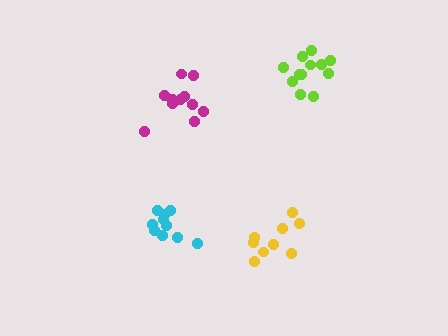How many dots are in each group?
Group 1: 10 dots, Group 2: 11 dots, Group 3: 12 dots, Group 4: 9 dots (42 total).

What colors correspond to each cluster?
The clusters are colored: cyan, magenta, lime, yellow.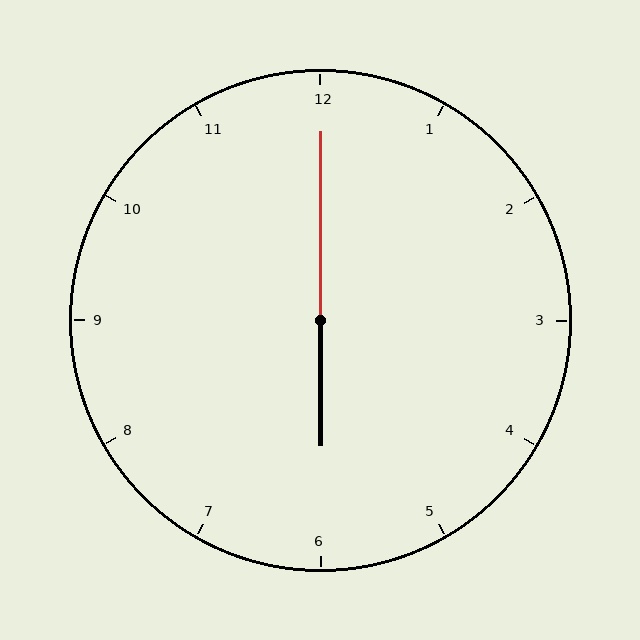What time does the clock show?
6:00.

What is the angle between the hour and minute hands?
Approximately 180 degrees.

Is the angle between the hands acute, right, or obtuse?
It is obtuse.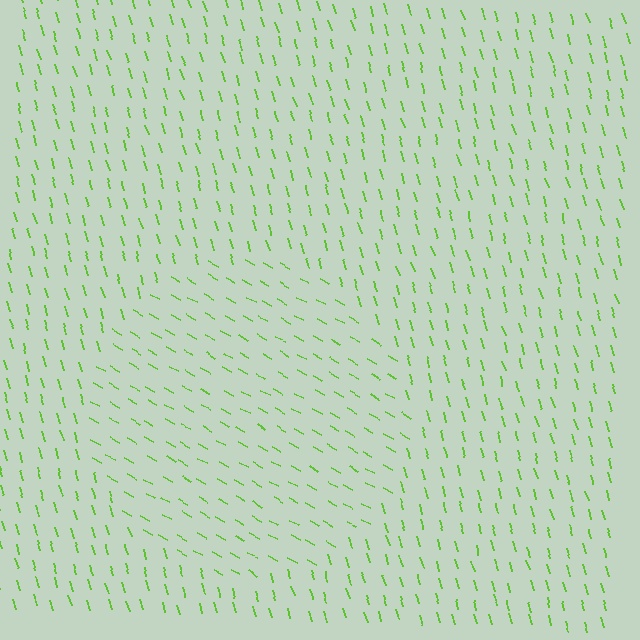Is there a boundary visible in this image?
Yes, there is a texture boundary formed by a change in line orientation.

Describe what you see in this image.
The image is filled with small lime line segments. A circle region in the image has lines oriented differently from the surrounding lines, creating a visible texture boundary.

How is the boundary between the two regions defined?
The boundary is defined purely by a change in line orientation (approximately 45 degrees difference). All lines are the same color and thickness.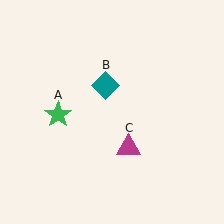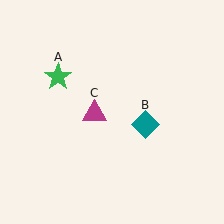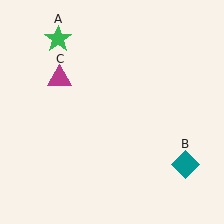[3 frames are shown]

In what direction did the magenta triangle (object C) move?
The magenta triangle (object C) moved up and to the left.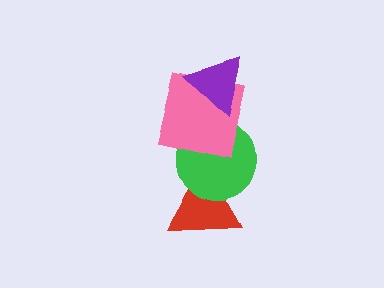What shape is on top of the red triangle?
The green circle is on top of the red triangle.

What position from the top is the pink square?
The pink square is 2nd from the top.